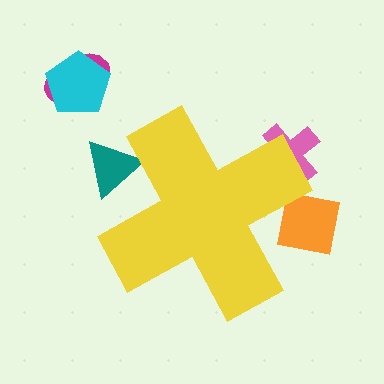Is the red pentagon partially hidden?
No, the red pentagon is fully visible.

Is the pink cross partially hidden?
Yes, the pink cross is partially hidden behind the yellow cross.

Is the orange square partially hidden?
Yes, the orange square is partially hidden behind the yellow cross.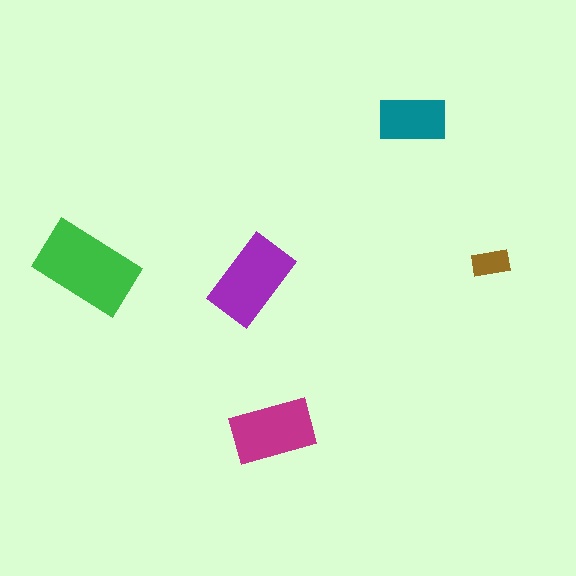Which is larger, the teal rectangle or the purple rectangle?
The purple one.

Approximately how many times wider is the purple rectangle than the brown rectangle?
About 2.5 times wider.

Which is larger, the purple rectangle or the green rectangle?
The green one.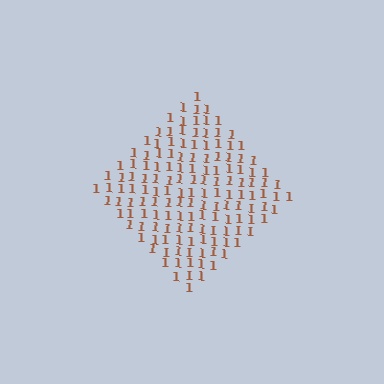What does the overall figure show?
The overall figure shows a diamond.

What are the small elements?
The small elements are digit 1's.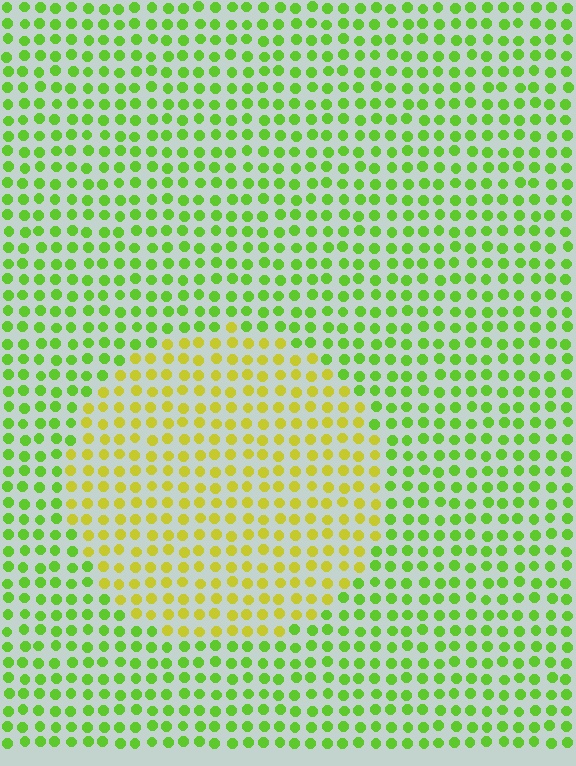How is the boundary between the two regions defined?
The boundary is defined purely by a slight shift in hue (about 40 degrees). Spacing, size, and orientation are identical on both sides.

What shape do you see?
I see a circle.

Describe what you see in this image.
The image is filled with small lime elements in a uniform arrangement. A circle-shaped region is visible where the elements are tinted to a slightly different hue, forming a subtle color boundary.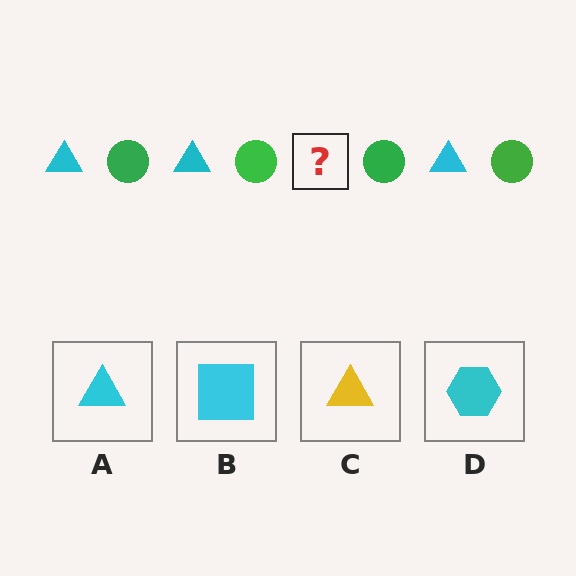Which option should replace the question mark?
Option A.